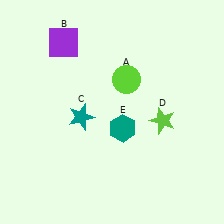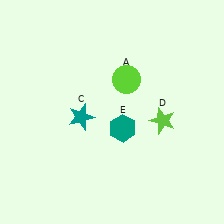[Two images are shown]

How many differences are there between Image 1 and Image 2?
There is 1 difference between the two images.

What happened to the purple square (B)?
The purple square (B) was removed in Image 2. It was in the top-left area of Image 1.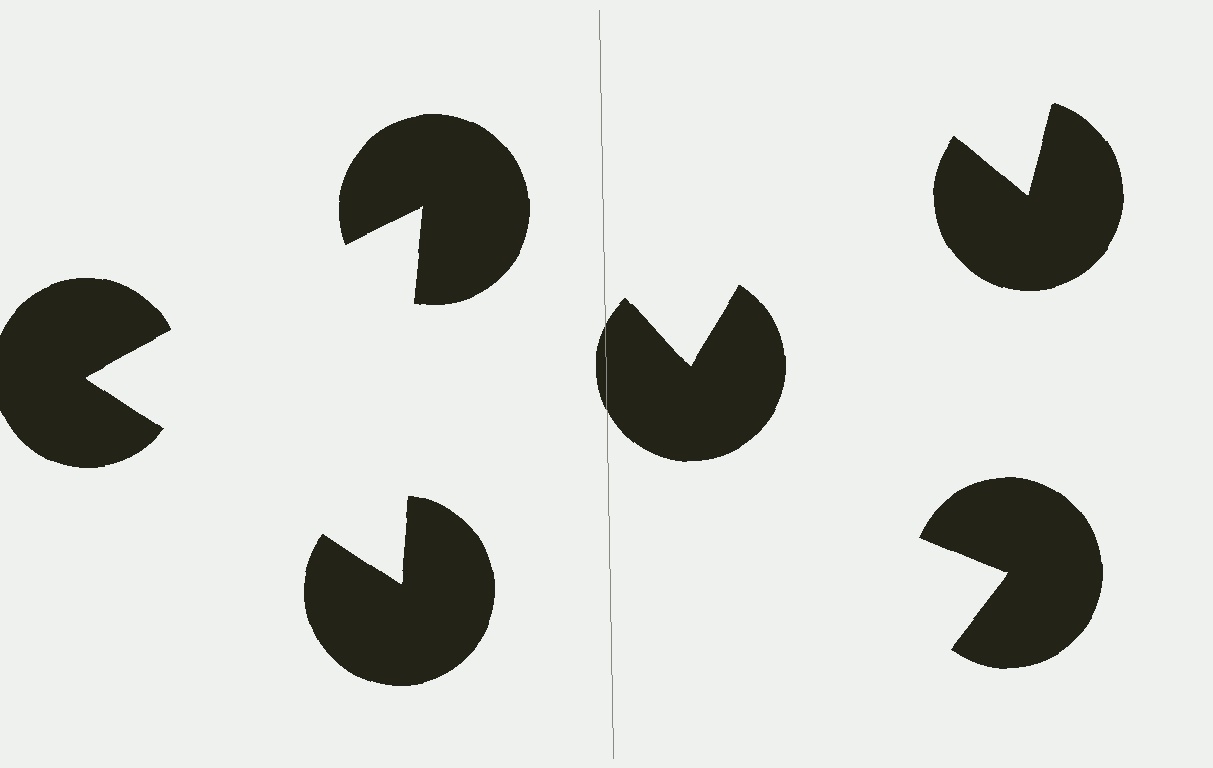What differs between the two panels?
The pac-man discs are positioned identically on both sides; only the wedge orientations differ. On the left they align to a triangle; on the right they are misaligned.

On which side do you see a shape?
An illusory triangle appears on the left side. On the right side the wedge cuts are rotated, so no coherent shape forms.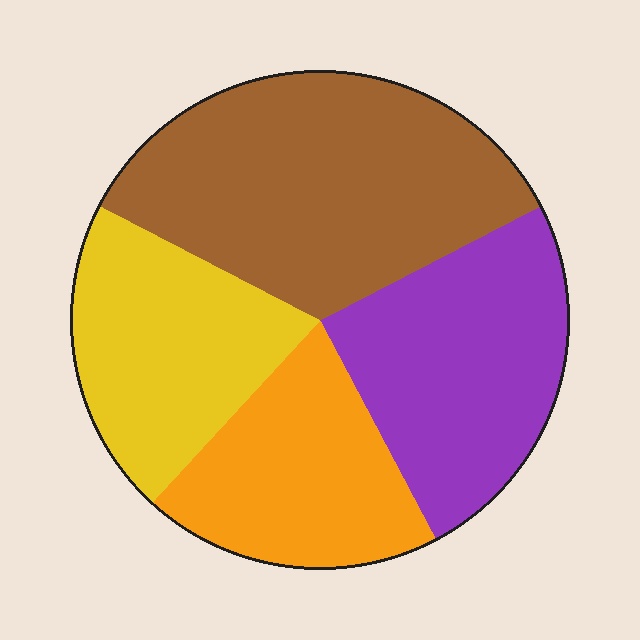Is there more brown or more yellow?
Brown.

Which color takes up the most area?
Brown, at roughly 35%.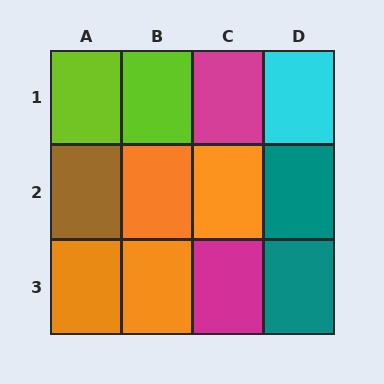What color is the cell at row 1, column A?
Lime.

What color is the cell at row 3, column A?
Orange.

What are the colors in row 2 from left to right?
Brown, orange, orange, teal.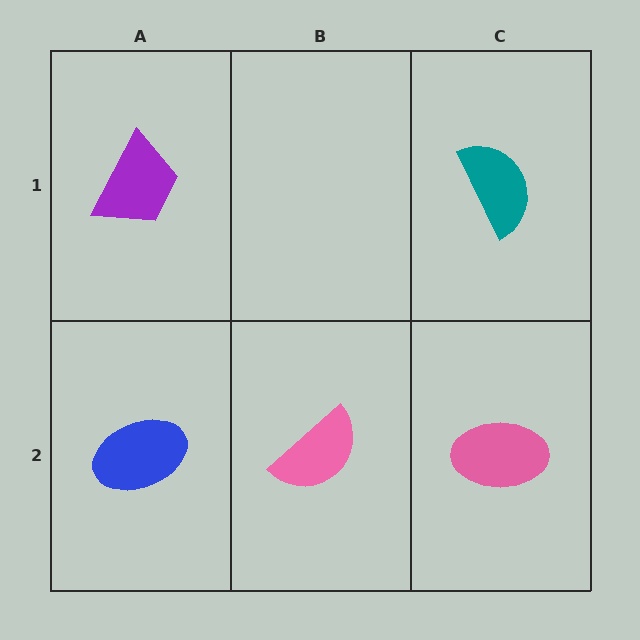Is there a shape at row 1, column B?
No, that cell is empty.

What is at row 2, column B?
A pink semicircle.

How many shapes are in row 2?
3 shapes.